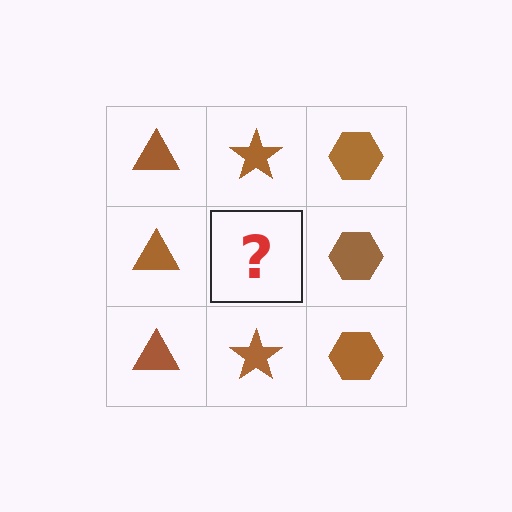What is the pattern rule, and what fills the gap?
The rule is that each column has a consistent shape. The gap should be filled with a brown star.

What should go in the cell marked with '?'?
The missing cell should contain a brown star.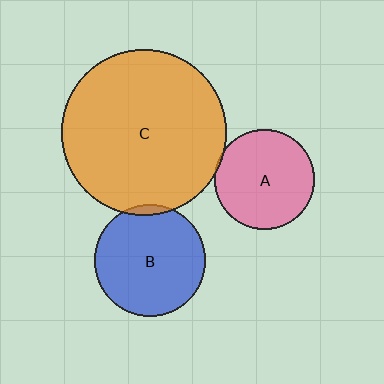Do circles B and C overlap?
Yes.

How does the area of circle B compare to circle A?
Approximately 1.3 times.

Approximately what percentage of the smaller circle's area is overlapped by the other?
Approximately 5%.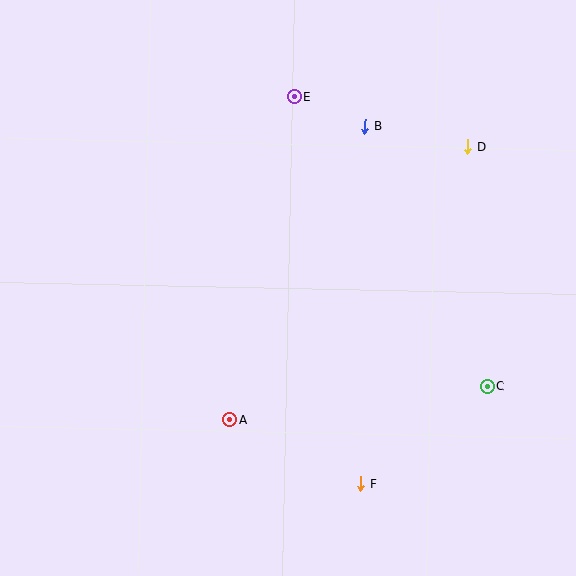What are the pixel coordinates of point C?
Point C is at (487, 386).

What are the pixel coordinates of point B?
Point B is at (365, 126).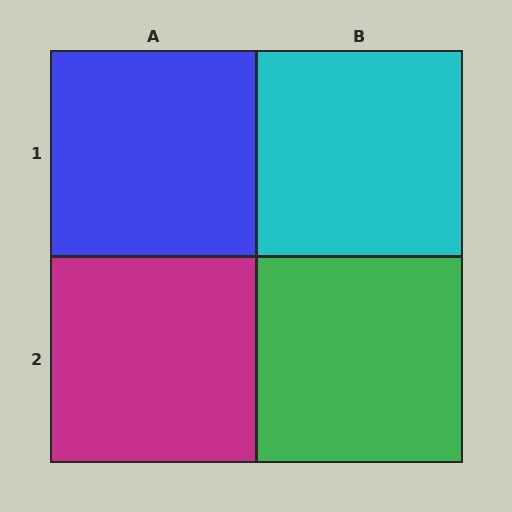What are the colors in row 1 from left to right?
Blue, cyan.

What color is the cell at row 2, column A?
Magenta.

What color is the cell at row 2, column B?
Green.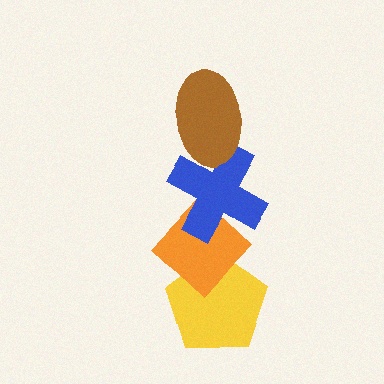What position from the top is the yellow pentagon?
The yellow pentagon is 4th from the top.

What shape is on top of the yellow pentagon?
The orange diamond is on top of the yellow pentagon.